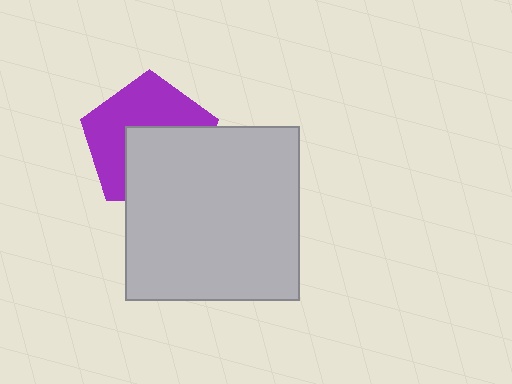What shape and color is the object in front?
The object in front is a light gray square.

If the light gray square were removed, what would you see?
You would see the complete purple pentagon.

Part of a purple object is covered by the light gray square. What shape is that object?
It is a pentagon.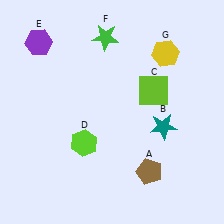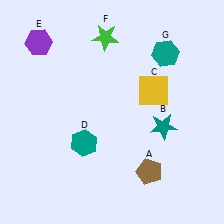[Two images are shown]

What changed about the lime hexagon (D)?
In Image 1, D is lime. In Image 2, it changed to teal.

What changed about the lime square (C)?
In Image 1, C is lime. In Image 2, it changed to yellow.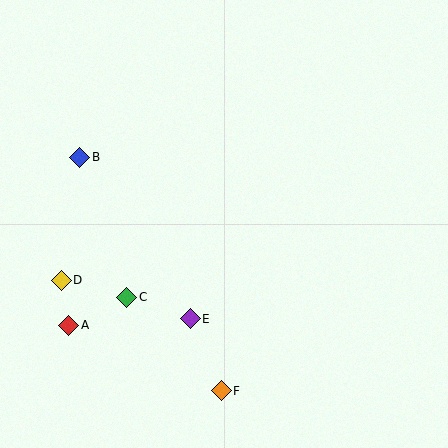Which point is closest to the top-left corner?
Point B is closest to the top-left corner.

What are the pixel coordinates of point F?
Point F is at (221, 391).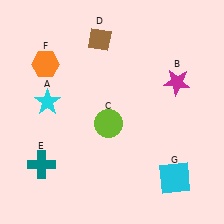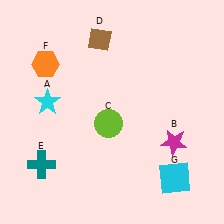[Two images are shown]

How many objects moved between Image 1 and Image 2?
1 object moved between the two images.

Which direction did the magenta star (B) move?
The magenta star (B) moved down.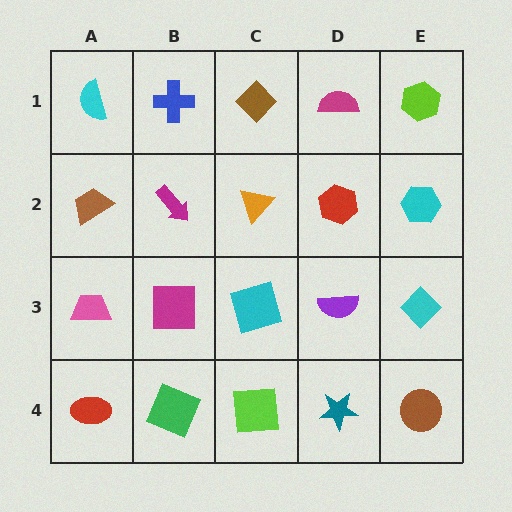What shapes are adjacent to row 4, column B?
A magenta square (row 3, column B), a red ellipse (row 4, column A), a lime square (row 4, column C).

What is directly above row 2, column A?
A cyan semicircle.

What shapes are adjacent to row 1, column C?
An orange triangle (row 2, column C), a blue cross (row 1, column B), a magenta semicircle (row 1, column D).